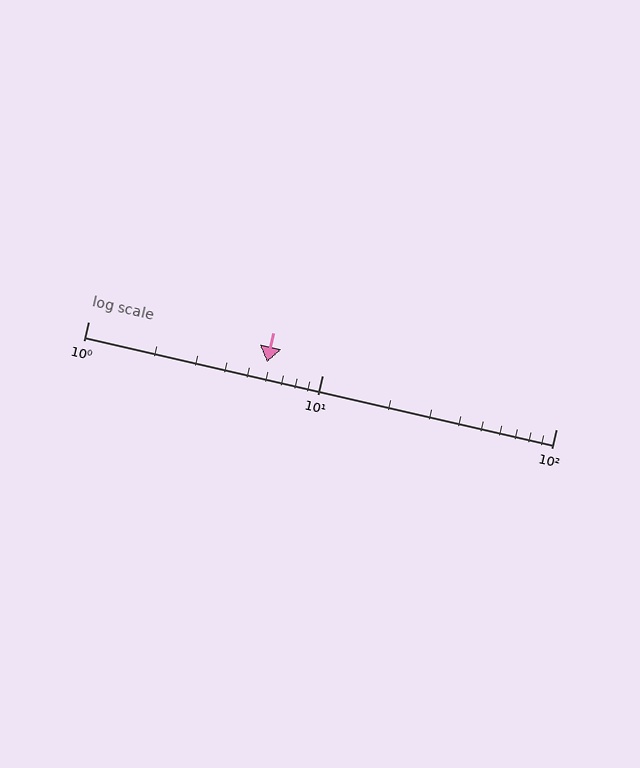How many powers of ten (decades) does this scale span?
The scale spans 2 decades, from 1 to 100.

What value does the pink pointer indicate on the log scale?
The pointer indicates approximately 5.8.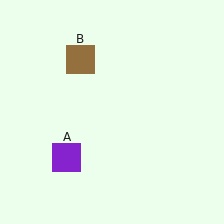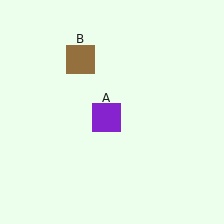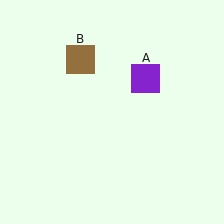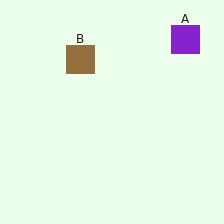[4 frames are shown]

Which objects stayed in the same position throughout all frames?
Brown square (object B) remained stationary.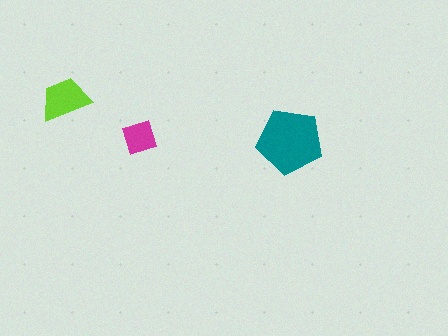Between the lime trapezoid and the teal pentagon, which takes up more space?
The teal pentagon.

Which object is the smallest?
The magenta diamond.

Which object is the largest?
The teal pentagon.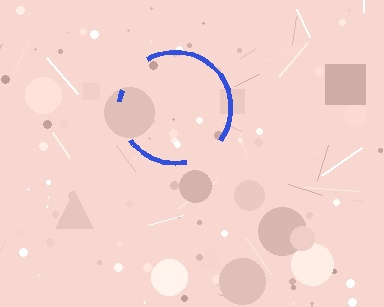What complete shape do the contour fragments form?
The contour fragments form a circle.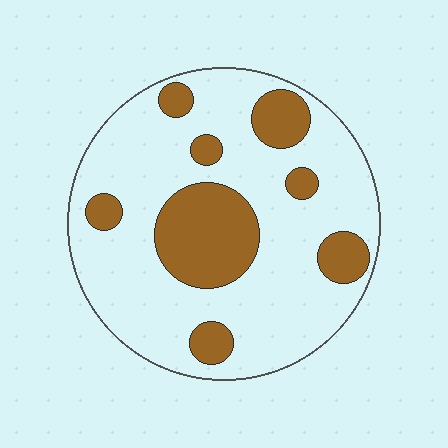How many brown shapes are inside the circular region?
8.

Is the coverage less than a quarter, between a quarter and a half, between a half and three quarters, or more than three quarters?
Less than a quarter.